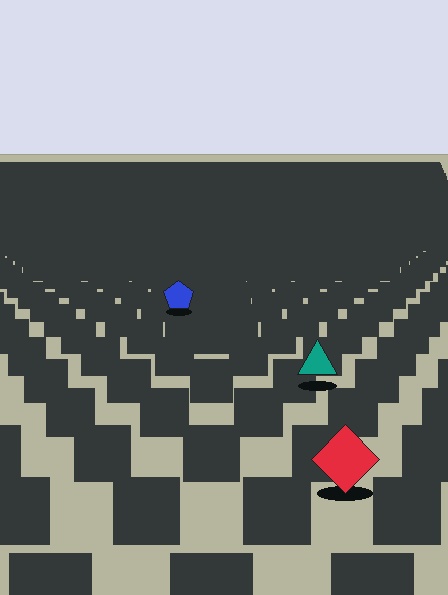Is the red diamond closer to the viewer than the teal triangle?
Yes. The red diamond is closer — you can tell from the texture gradient: the ground texture is coarser near it.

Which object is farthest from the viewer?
The blue pentagon is farthest from the viewer. It appears smaller and the ground texture around it is denser.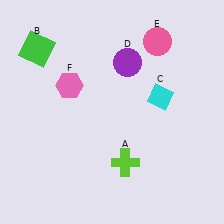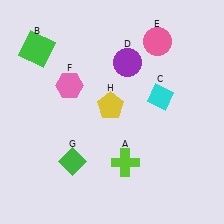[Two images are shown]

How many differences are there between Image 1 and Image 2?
There are 2 differences between the two images.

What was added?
A green diamond (G), a yellow pentagon (H) were added in Image 2.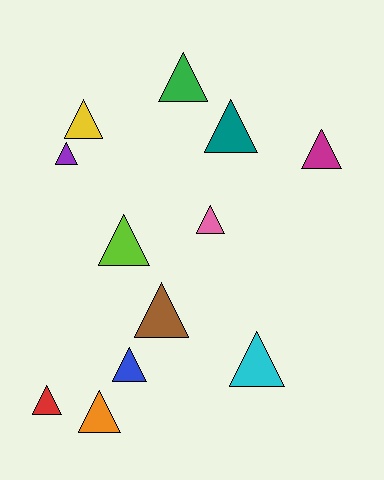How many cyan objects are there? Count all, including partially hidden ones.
There is 1 cyan object.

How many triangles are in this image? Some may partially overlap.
There are 12 triangles.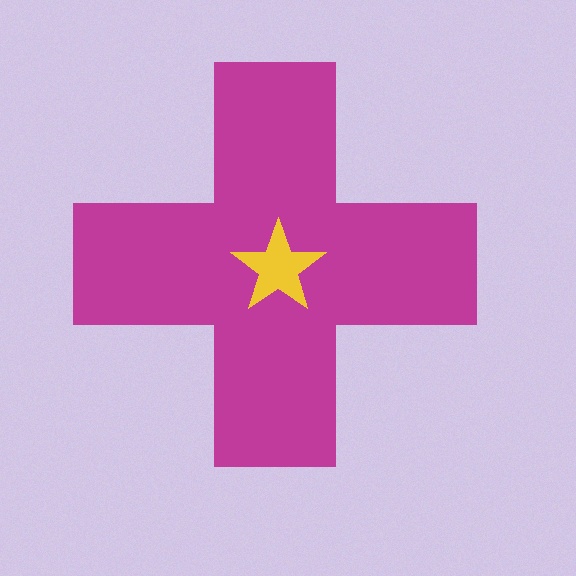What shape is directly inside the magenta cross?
The yellow star.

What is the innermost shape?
The yellow star.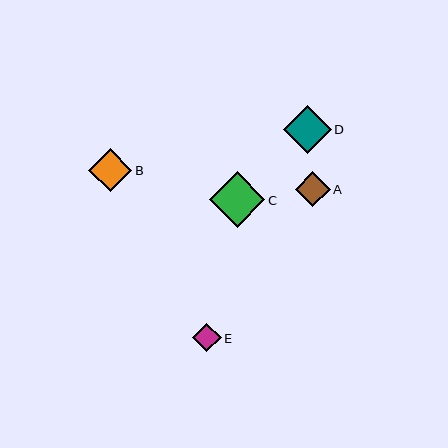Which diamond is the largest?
Diamond C is the largest with a size of approximately 55 pixels.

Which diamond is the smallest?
Diamond E is the smallest with a size of approximately 28 pixels.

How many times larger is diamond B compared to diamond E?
Diamond B is approximately 1.5 times the size of diamond E.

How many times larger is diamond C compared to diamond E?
Diamond C is approximately 1.9 times the size of diamond E.